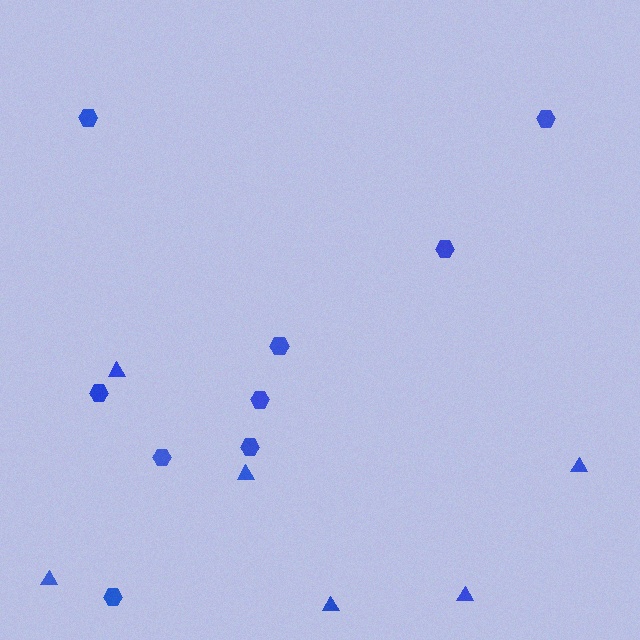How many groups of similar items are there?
There are 2 groups: one group of hexagons (9) and one group of triangles (6).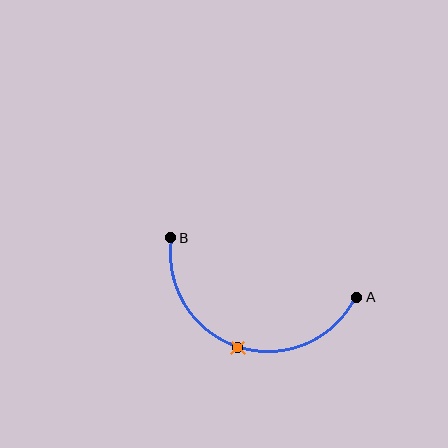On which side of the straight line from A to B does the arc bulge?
The arc bulges below the straight line connecting A and B.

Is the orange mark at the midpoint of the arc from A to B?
Yes. The orange mark lies on the arc at equal arc-length from both A and B — it is the arc midpoint.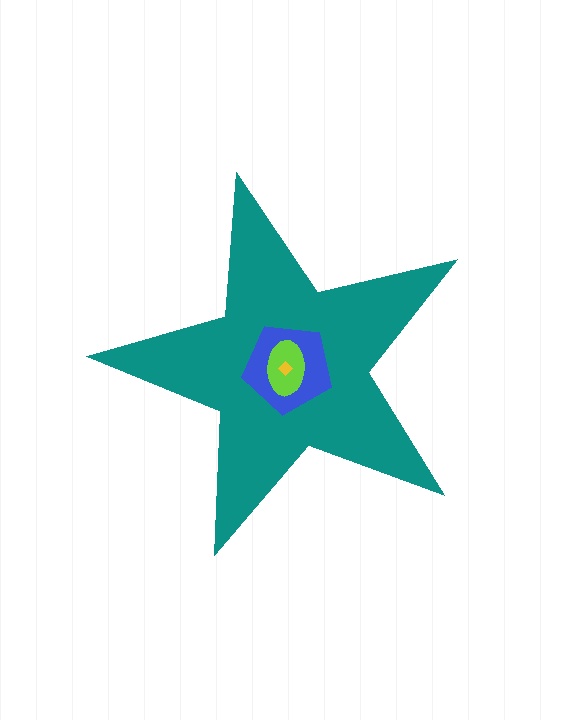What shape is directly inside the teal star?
The blue pentagon.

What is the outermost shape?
The teal star.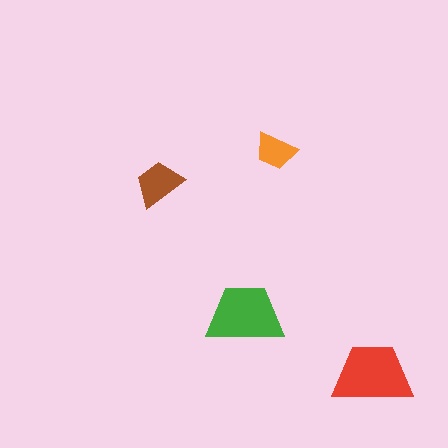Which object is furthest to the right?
The red trapezoid is rightmost.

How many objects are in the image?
There are 4 objects in the image.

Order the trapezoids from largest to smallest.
the red one, the green one, the brown one, the orange one.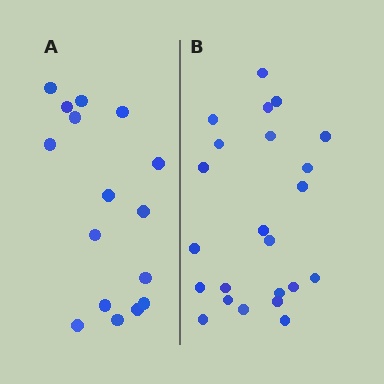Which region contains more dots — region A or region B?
Region B (the right region) has more dots.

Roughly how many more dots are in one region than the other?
Region B has roughly 8 or so more dots than region A.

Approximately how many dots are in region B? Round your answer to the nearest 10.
About 20 dots. (The exact count is 23, which rounds to 20.)